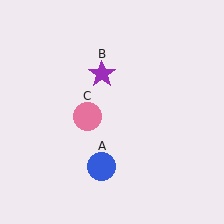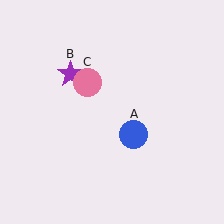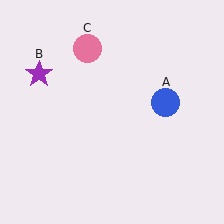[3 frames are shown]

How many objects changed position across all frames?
3 objects changed position: blue circle (object A), purple star (object B), pink circle (object C).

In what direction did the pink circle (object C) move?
The pink circle (object C) moved up.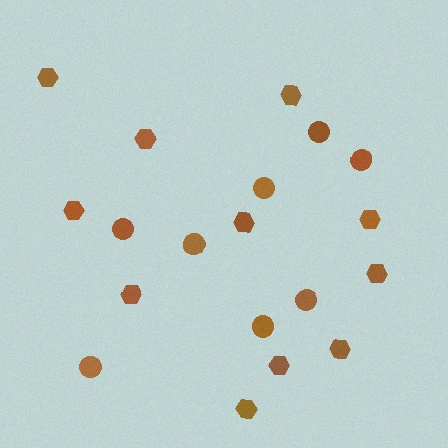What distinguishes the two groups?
There are 2 groups: one group of hexagons (11) and one group of circles (8).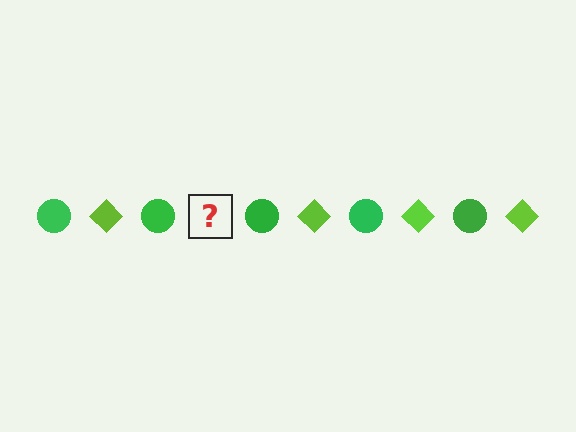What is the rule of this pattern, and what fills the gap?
The rule is that the pattern alternates between green circle and lime diamond. The gap should be filled with a lime diamond.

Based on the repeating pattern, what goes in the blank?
The blank should be a lime diamond.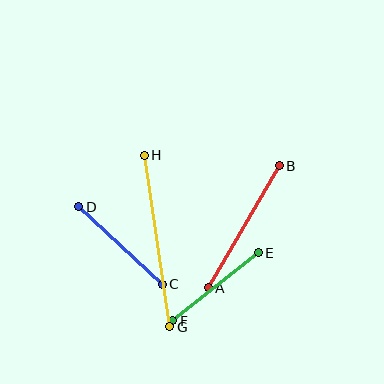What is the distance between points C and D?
The distance is approximately 114 pixels.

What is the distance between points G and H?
The distance is approximately 173 pixels.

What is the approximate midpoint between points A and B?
The midpoint is at approximately (244, 227) pixels.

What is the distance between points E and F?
The distance is approximately 109 pixels.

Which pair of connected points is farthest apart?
Points G and H are farthest apart.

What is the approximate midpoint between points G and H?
The midpoint is at approximately (157, 241) pixels.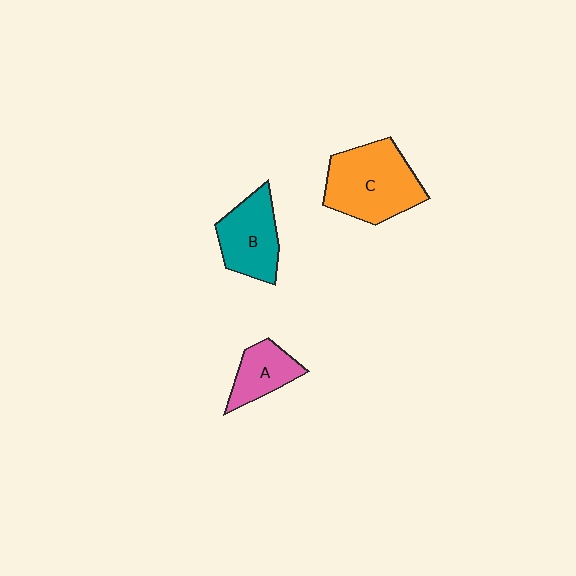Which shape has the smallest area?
Shape A (pink).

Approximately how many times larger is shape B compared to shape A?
Approximately 1.4 times.